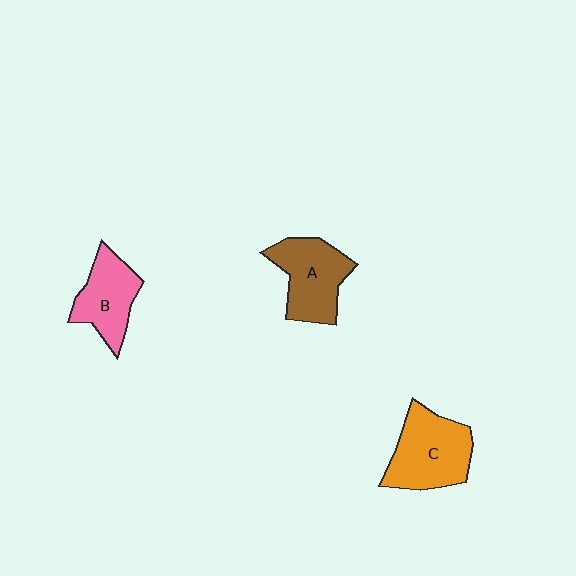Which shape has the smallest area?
Shape B (pink).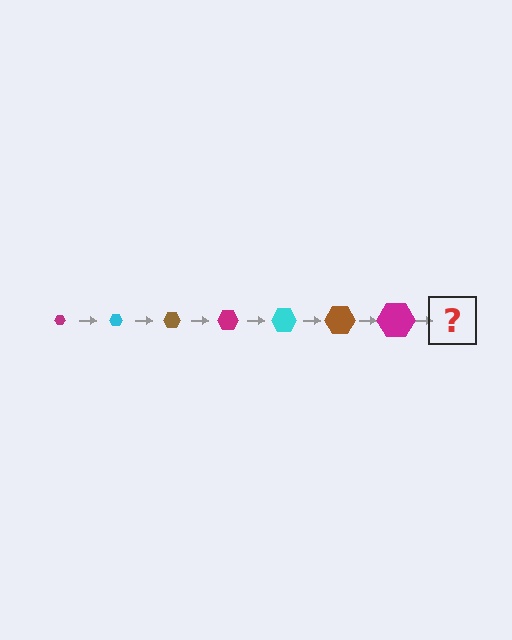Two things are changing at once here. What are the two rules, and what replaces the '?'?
The two rules are that the hexagon grows larger each step and the color cycles through magenta, cyan, and brown. The '?' should be a cyan hexagon, larger than the previous one.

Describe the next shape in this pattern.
It should be a cyan hexagon, larger than the previous one.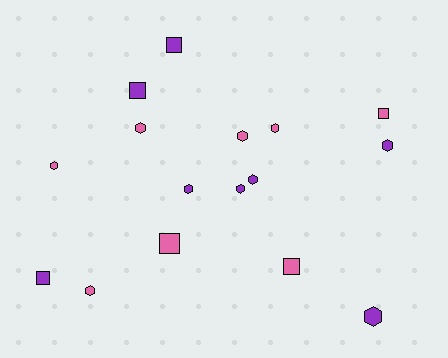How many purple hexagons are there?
There are 5 purple hexagons.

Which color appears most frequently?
Purple, with 8 objects.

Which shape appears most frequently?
Hexagon, with 10 objects.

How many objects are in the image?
There are 16 objects.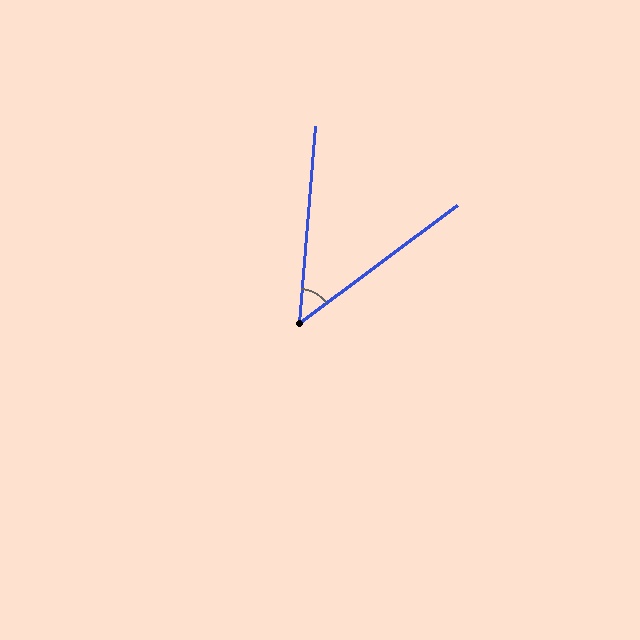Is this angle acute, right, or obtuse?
It is acute.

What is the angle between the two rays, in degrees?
Approximately 49 degrees.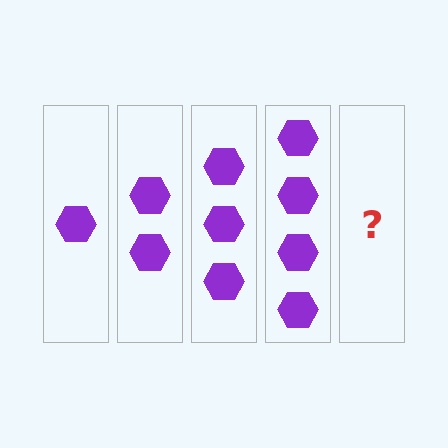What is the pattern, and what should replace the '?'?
The pattern is that each step adds one more hexagon. The '?' should be 5 hexagons.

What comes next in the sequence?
The next element should be 5 hexagons.